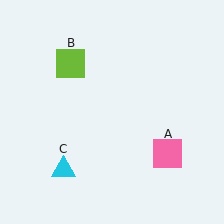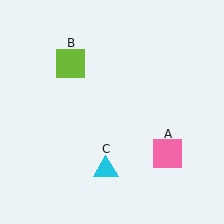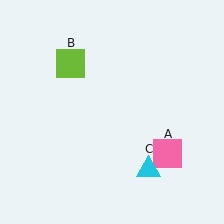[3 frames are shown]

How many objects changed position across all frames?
1 object changed position: cyan triangle (object C).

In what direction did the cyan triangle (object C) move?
The cyan triangle (object C) moved right.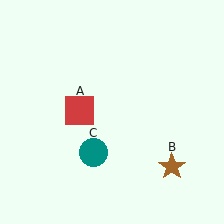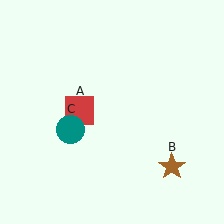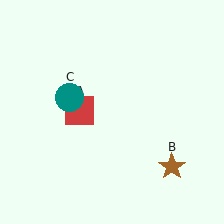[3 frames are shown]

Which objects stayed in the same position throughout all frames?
Red square (object A) and brown star (object B) remained stationary.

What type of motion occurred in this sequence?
The teal circle (object C) rotated clockwise around the center of the scene.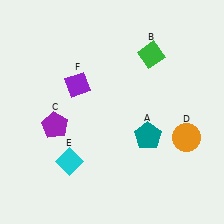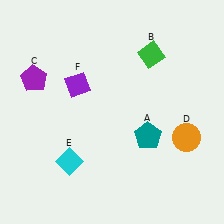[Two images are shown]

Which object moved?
The purple pentagon (C) moved up.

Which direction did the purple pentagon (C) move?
The purple pentagon (C) moved up.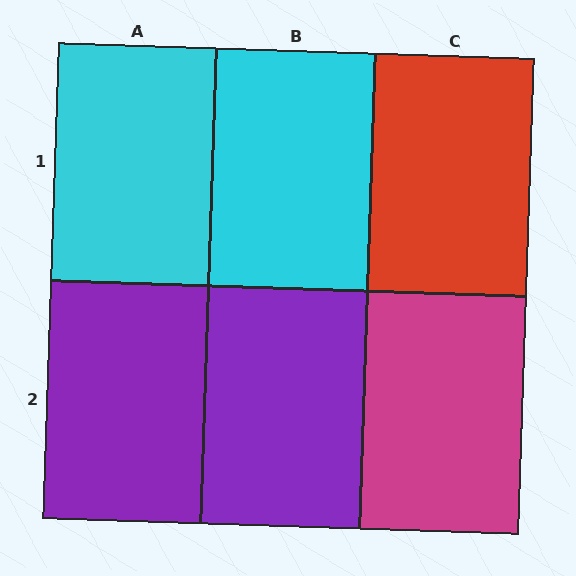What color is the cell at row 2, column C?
Magenta.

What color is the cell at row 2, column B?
Purple.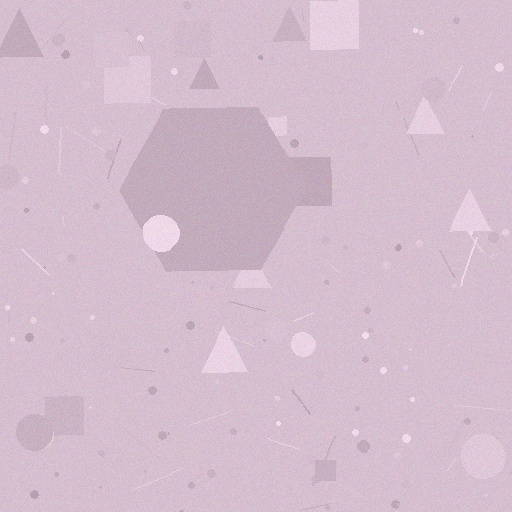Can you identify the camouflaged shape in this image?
The camouflaged shape is a hexagon.